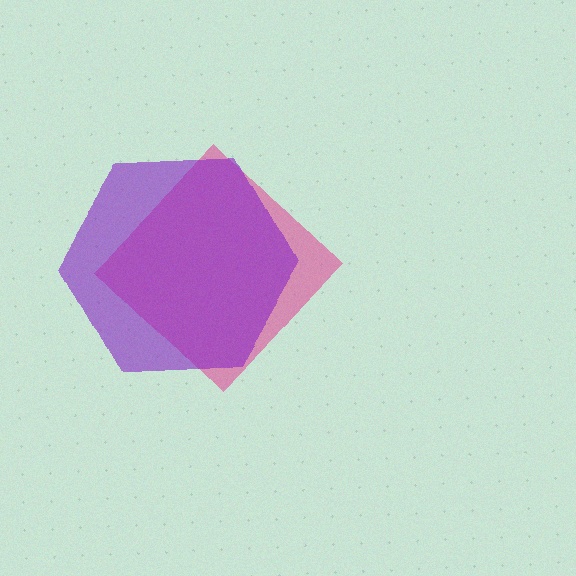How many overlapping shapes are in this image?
There are 2 overlapping shapes in the image.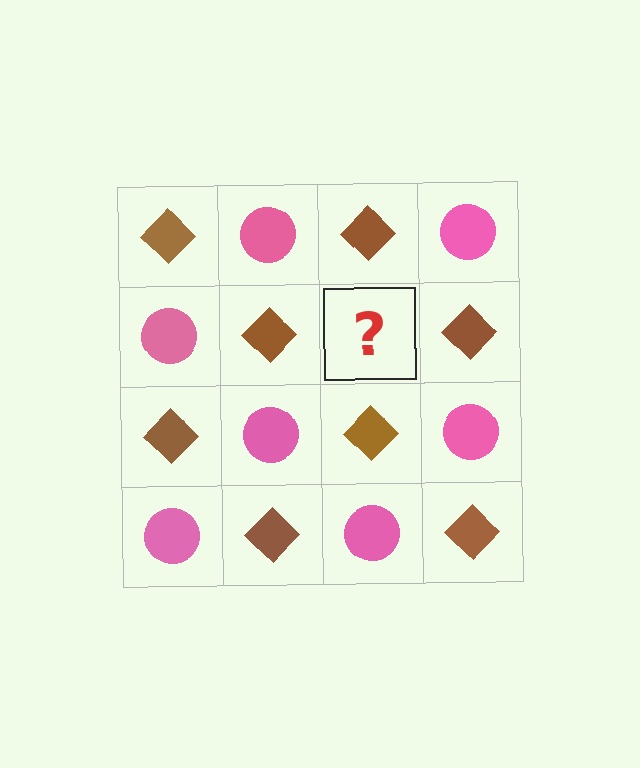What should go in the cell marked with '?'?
The missing cell should contain a pink circle.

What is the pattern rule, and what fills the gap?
The rule is that it alternates brown diamond and pink circle in a checkerboard pattern. The gap should be filled with a pink circle.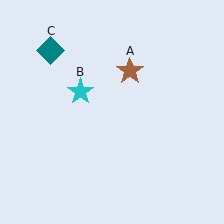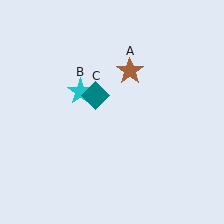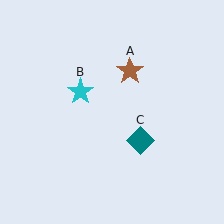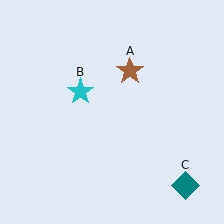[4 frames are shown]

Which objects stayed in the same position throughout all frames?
Brown star (object A) and cyan star (object B) remained stationary.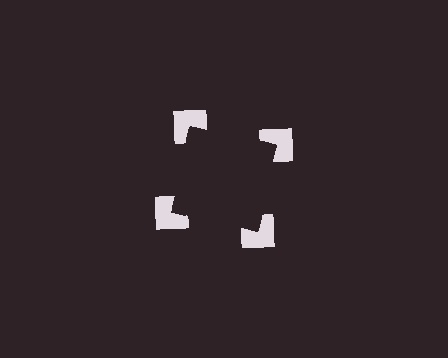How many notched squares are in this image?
There are 4 — one at each vertex of the illusory square.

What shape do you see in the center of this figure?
An illusory square — its edges are inferred from the aligned wedge cuts in the notched squares, not physically drawn.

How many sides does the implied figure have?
4 sides.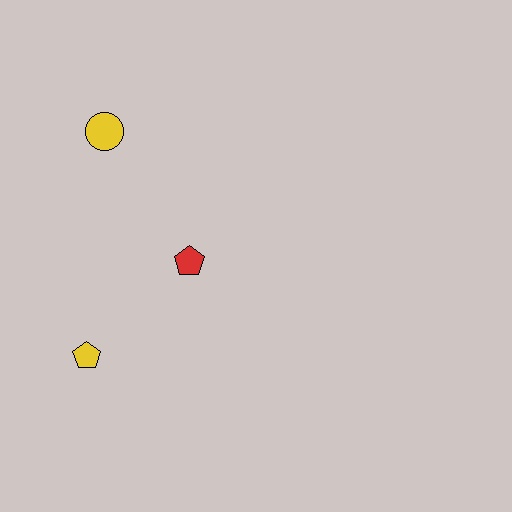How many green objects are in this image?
There are no green objects.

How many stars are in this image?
There are no stars.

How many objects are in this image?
There are 3 objects.